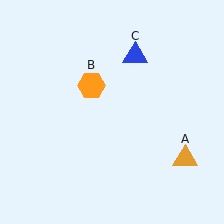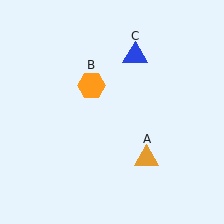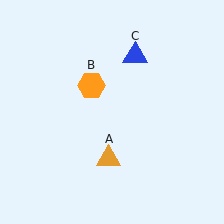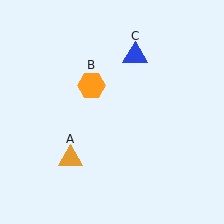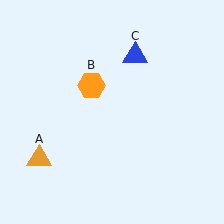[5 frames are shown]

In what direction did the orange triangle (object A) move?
The orange triangle (object A) moved left.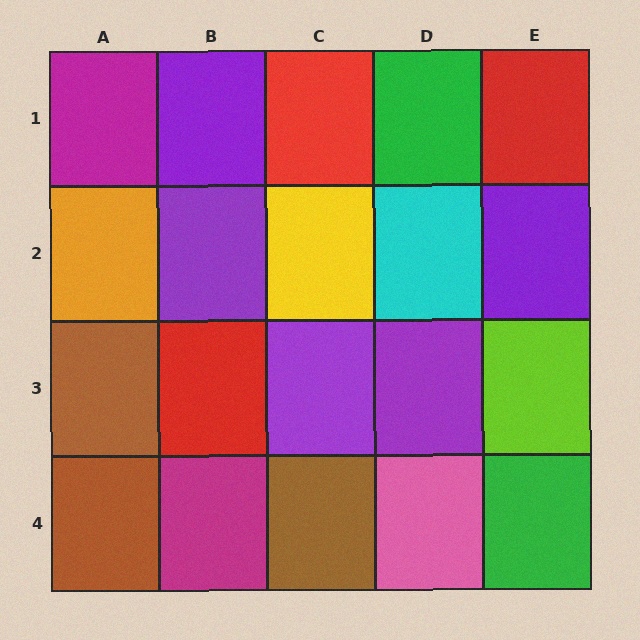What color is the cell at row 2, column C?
Yellow.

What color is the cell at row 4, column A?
Brown.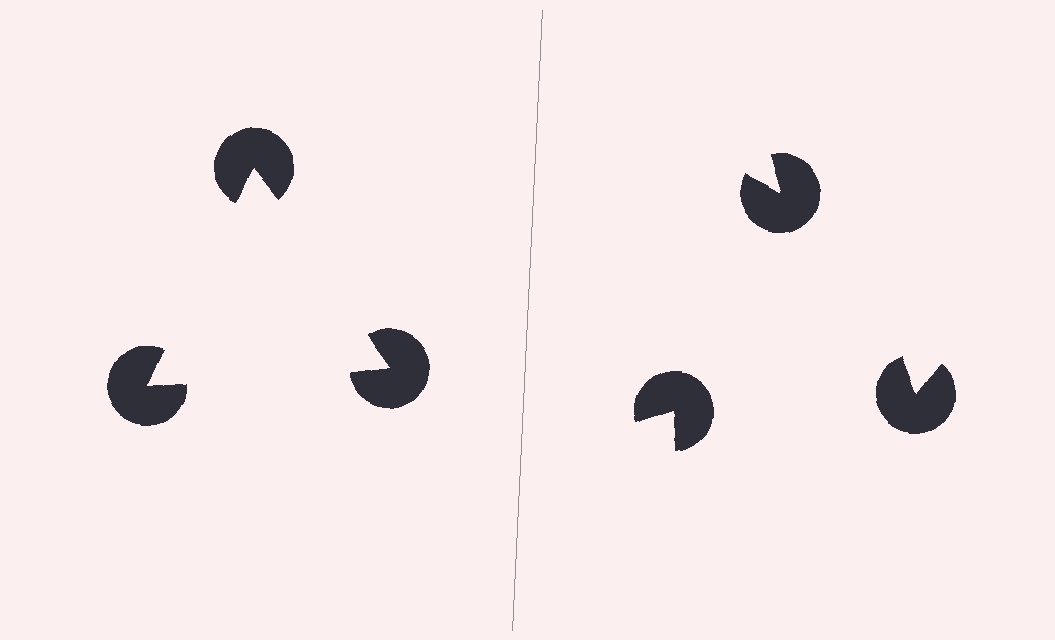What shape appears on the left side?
An illusory triangle.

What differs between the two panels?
The pac-man discs are positioned identically on both sides; only the wedge orientations differ. On the left they align to a triangle; on the right they are misaligned.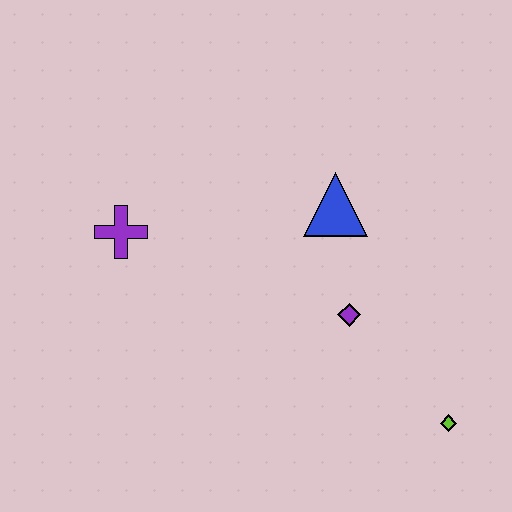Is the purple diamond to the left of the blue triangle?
No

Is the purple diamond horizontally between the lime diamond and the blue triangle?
Yes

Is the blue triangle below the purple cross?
No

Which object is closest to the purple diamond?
The blue triangle is closest to the purple diamond.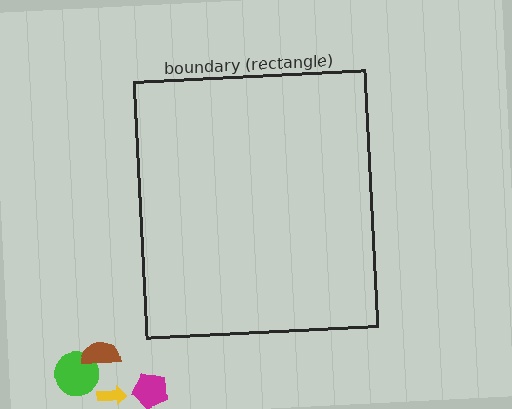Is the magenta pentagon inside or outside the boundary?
Outside.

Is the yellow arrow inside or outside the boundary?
Outside.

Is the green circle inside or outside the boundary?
Outside.